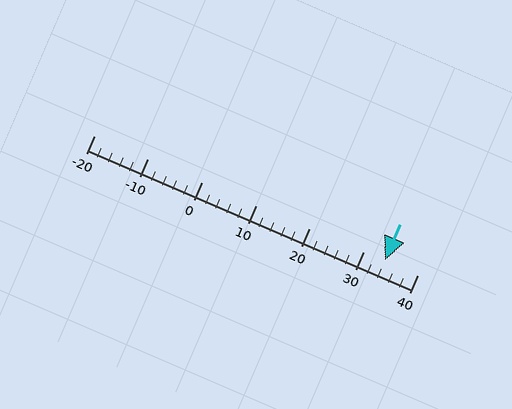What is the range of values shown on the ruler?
The ruler shows values from -20 to 40.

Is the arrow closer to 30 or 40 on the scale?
The arrow is closer to 30.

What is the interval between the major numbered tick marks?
The major tick marks are spaced 10 units apart.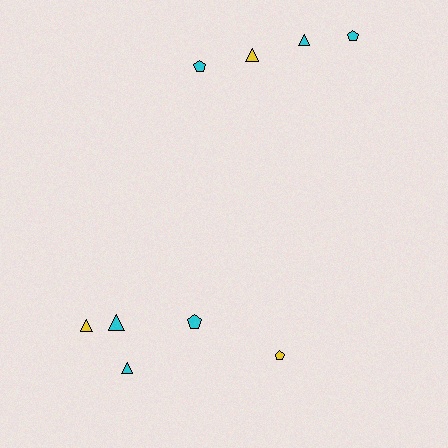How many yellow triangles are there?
There are 2 yellow triangles.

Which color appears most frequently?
Cyan, with 6 objects.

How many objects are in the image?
There are 9 objects.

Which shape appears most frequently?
Triangle, with 5 objects.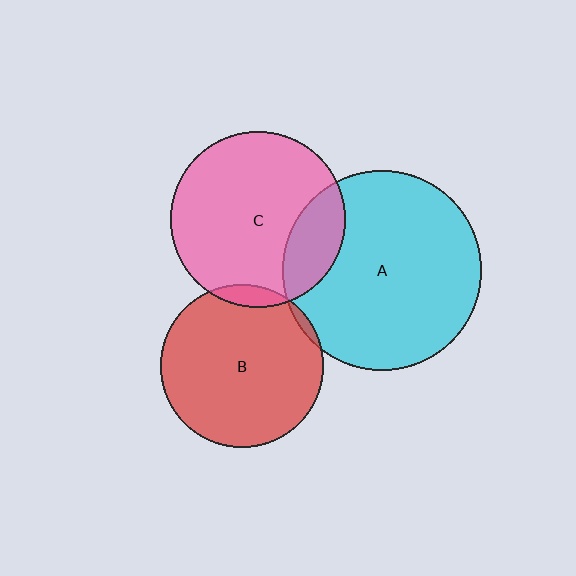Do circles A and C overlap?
Yes.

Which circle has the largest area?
Circle A (cyan).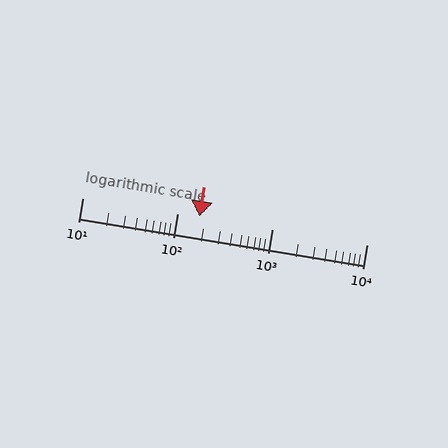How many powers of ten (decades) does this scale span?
The scale spans 3 decades, from 10 to 10000.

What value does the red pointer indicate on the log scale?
The pointer indicates approximately 170.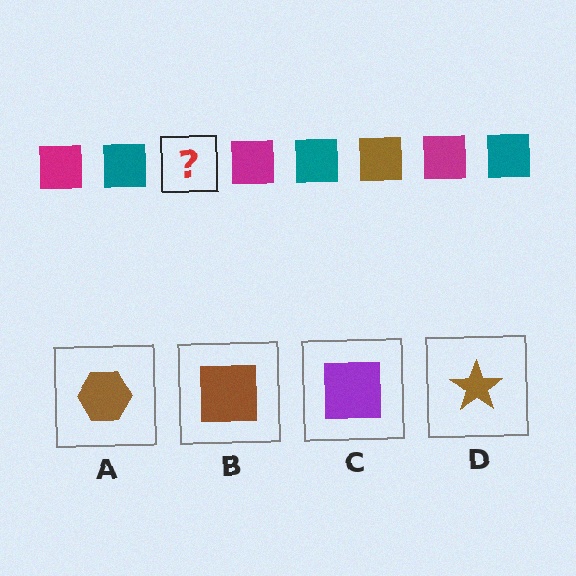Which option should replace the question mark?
Option B.